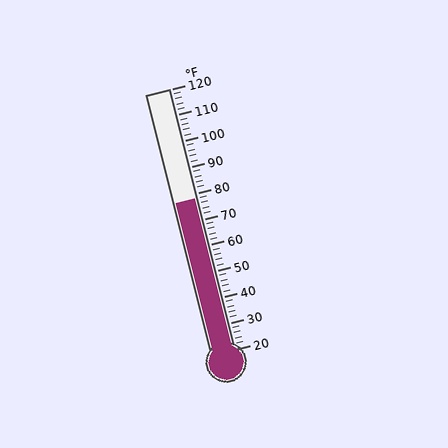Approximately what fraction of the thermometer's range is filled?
The thermometer is filled to approximately 60% of its range.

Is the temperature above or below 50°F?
The temperature is above 50°F.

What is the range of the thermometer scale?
The thermometer scale ranges from 20°F to 120°F.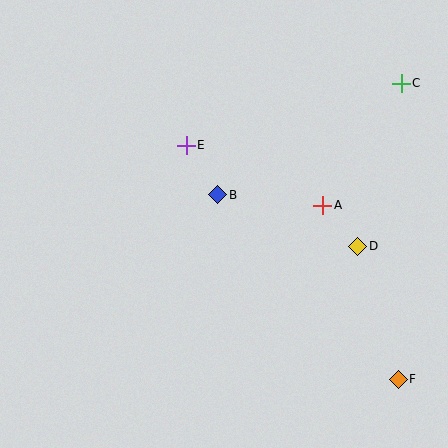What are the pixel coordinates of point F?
Point F is at (398, 379).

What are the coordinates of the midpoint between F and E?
The midpoint between F and E is at (292, 262).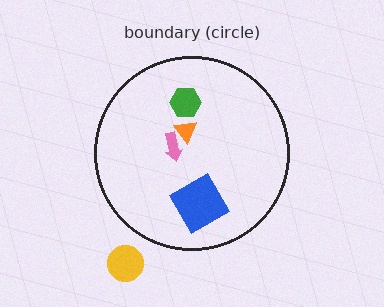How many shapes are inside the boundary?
4 inside, 1 outside.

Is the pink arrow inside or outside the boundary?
Inside.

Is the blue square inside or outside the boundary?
Inside.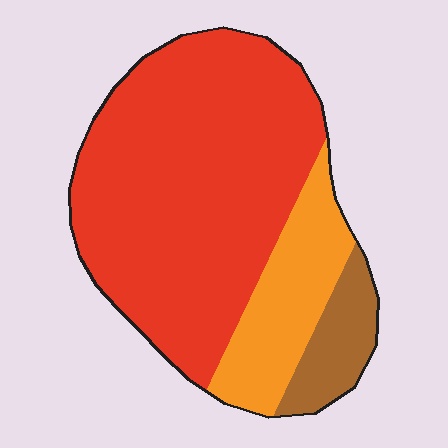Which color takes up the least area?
Brown, at roughly 10%.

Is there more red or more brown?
Red.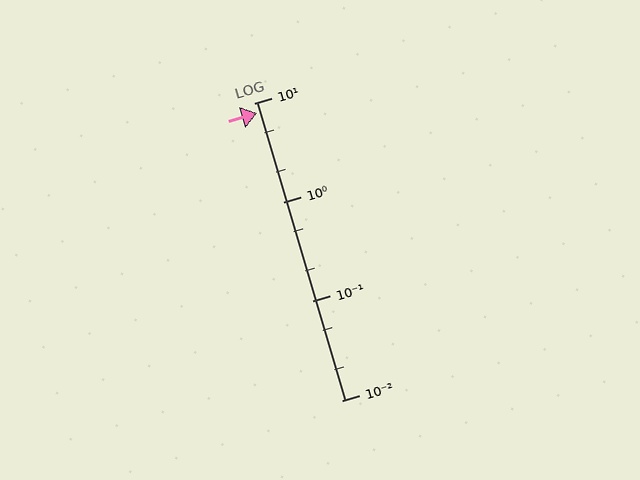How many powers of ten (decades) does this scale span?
The scale spans 3 decades, from 0.01 to 10.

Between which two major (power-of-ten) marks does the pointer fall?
The pointer is between 1 and 10.